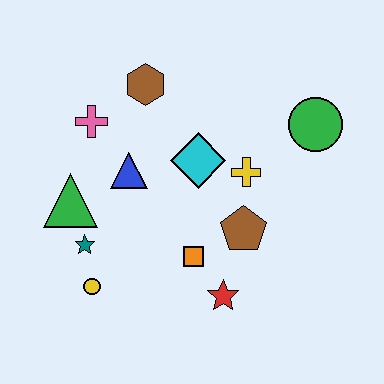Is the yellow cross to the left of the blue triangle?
No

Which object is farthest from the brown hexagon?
The red star is farthest from the brown hexagon.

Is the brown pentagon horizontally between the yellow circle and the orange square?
No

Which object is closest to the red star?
The orange square is closest to the red star.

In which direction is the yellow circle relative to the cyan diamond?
The yellow circle is below the cyan diamond.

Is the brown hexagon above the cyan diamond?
Yes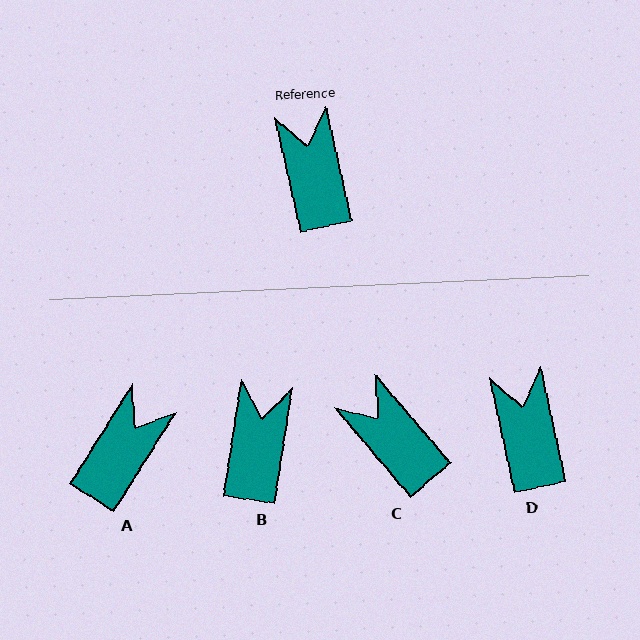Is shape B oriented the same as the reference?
No, it is off by about 21 degrees.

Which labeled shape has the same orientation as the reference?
D.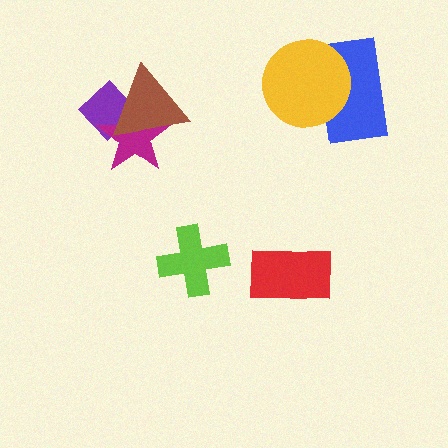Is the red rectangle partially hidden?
No, no other shape covers it.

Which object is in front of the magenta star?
The brown triangle is in front of the magenta star.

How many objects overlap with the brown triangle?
2 objects overlap with the brown triangle.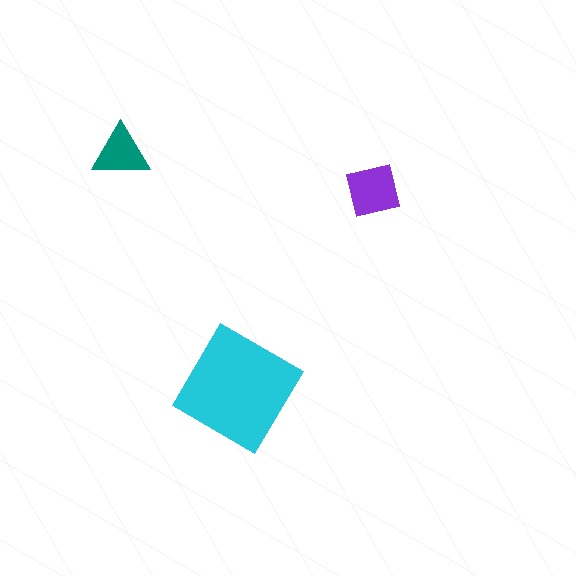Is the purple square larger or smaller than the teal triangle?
Larger.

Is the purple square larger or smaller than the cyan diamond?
Smaller.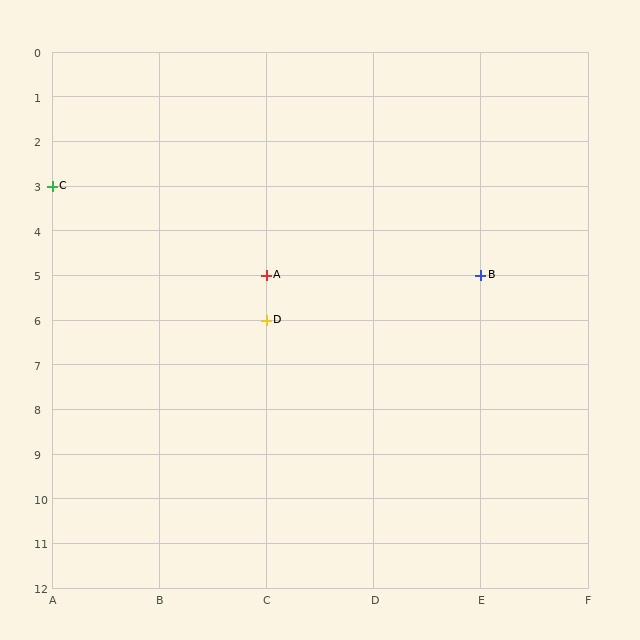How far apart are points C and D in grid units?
Points C and D are 2 columns and 3 rows apart (about 3.6 grid units diagonally).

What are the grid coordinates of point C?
Point C is at grid coordinates (A, 3).